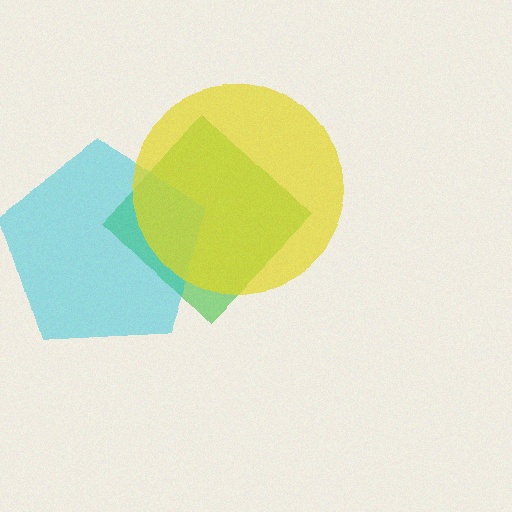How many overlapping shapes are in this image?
There are 3 overlapping shapes in the image.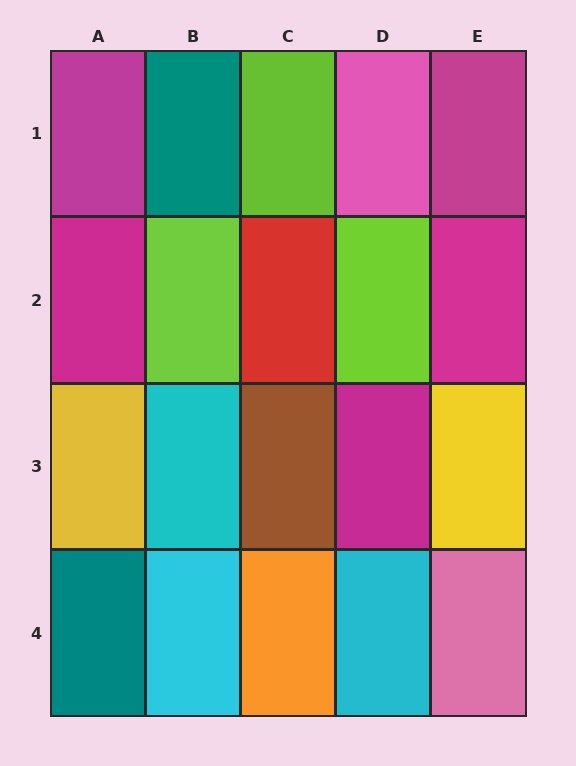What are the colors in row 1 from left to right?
Magenta, teal, lime, pink, magenta.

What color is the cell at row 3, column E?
Yellow.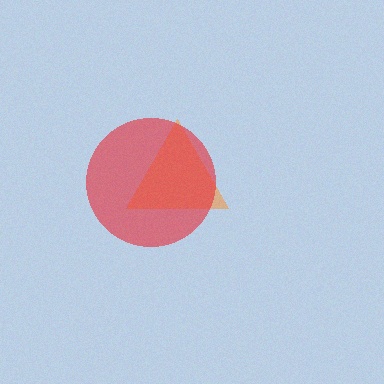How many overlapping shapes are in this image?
There are 2 overlapping shapes in the image.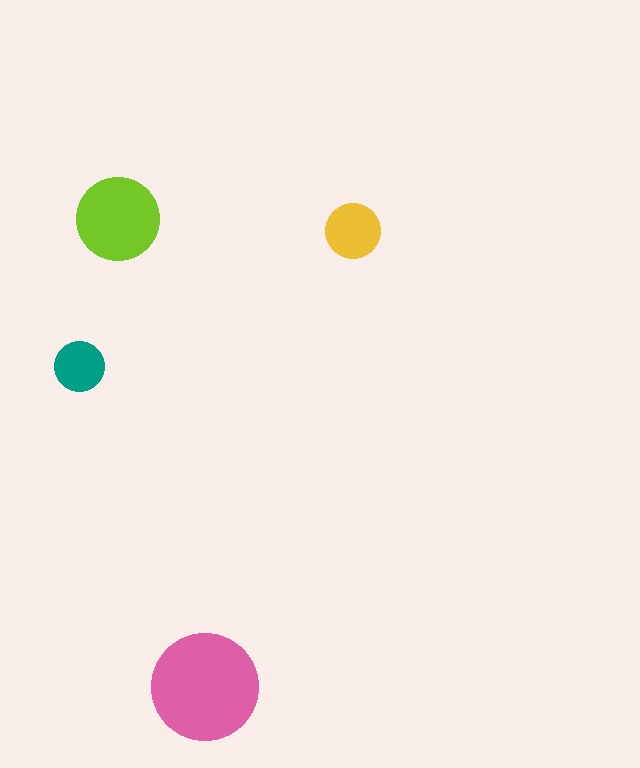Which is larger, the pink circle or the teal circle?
The pink one.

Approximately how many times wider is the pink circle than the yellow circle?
About 2 times wider.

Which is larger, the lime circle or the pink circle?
The pink one.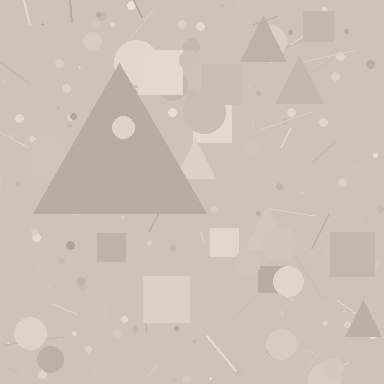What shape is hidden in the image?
A triangle is hidden in the image.